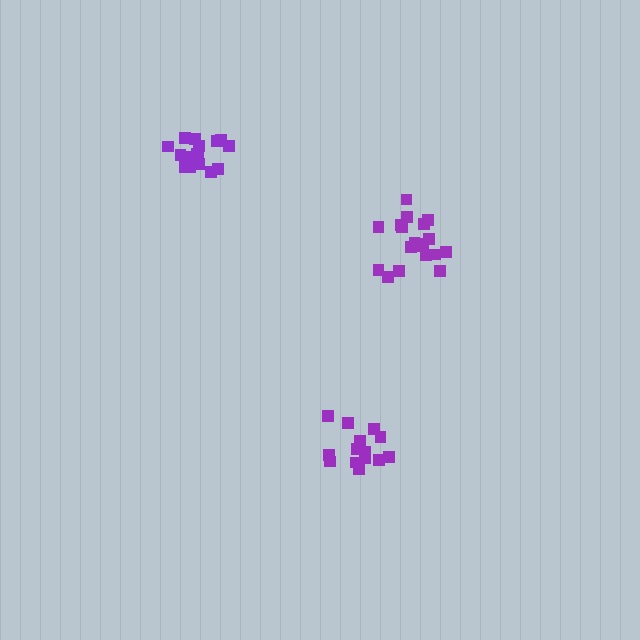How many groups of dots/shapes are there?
There are 3 groups.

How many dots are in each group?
Group 1: 16 dots, Group 2: 15 dots, Group 3: 19 dots (50 total).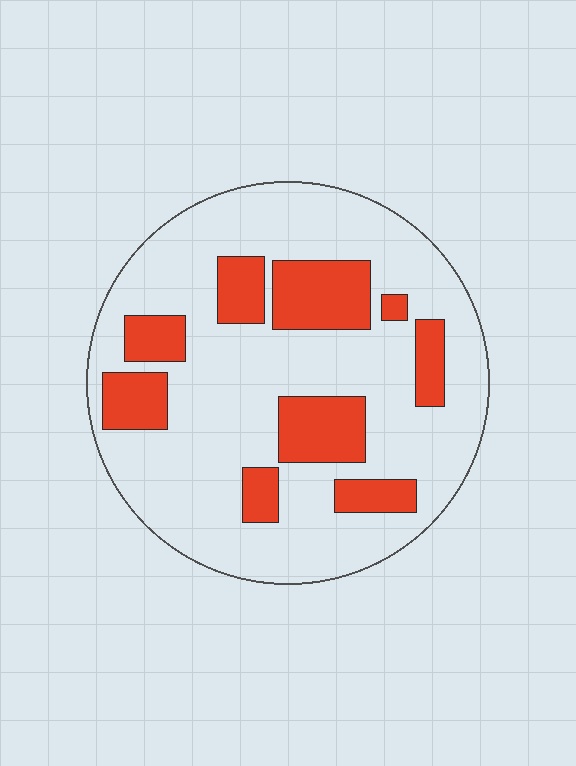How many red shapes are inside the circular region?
9.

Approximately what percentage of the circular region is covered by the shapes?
Approximately 25%.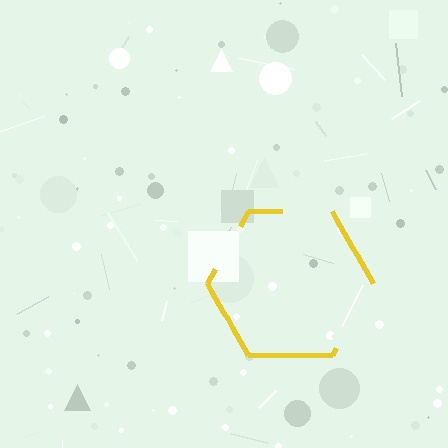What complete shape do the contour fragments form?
The contour fragments form a hexagon.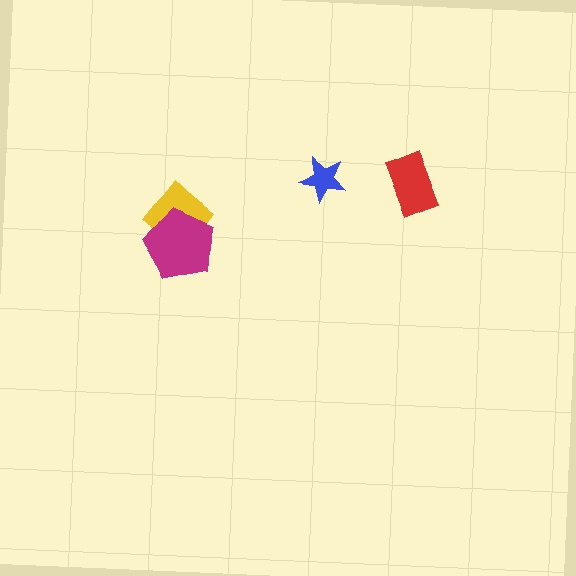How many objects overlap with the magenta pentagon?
1 object overlaps with the magenta pentagon.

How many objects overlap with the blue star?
0 objects overlap with the blue star.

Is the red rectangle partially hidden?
No, no other shape covers it.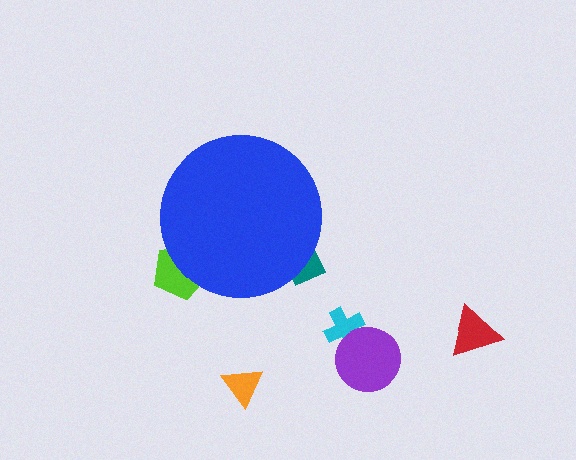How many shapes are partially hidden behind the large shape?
2 shapes are partially hidden.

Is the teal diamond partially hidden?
Yes, the teal diamond is partially hidden behind the blue circle.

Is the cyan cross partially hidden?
No, the cyan cross is fully visible.